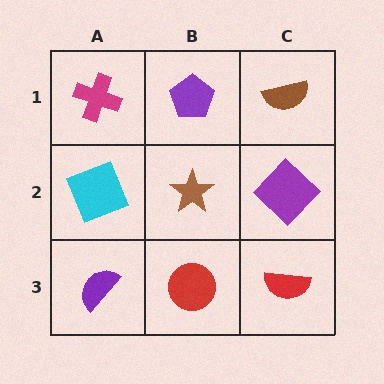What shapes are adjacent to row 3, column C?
A purple diamond (row 2, column C), a red circle (row 3, column B).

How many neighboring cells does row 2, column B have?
4.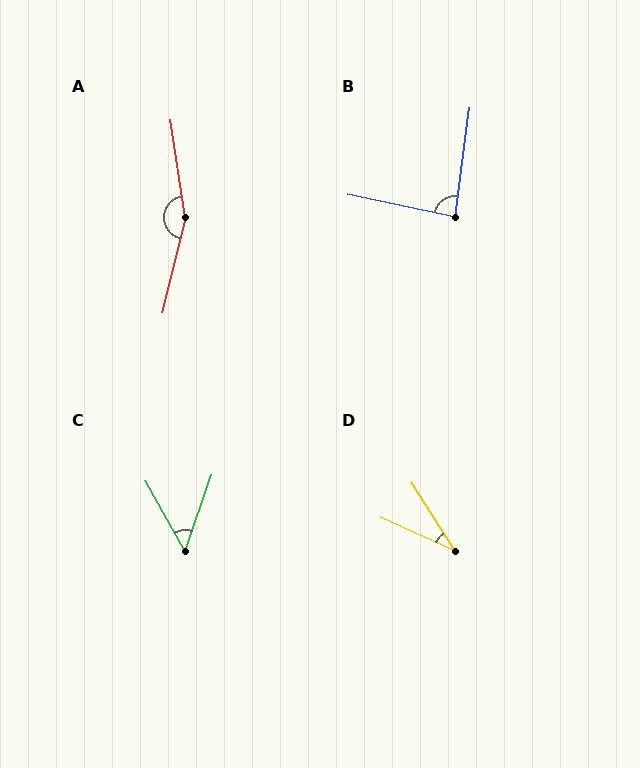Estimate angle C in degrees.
Approximately 48 degrees.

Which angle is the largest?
A, at approximately 157 degrees.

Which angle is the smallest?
D, at approximately 34 degrees.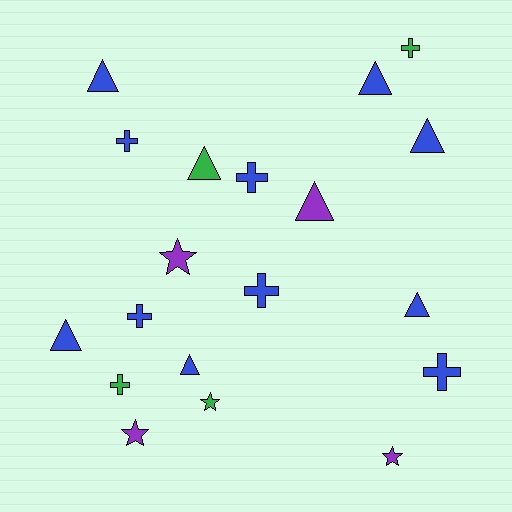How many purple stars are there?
There are 3 purple stars.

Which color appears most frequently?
Blue, with 11 objects.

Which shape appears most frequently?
Triangle, with 8 objects.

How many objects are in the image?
There are 19 objects.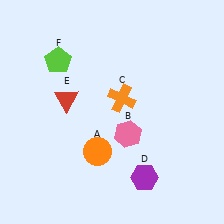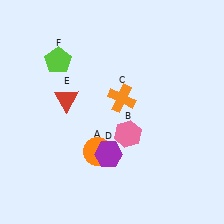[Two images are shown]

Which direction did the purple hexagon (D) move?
The purple hexagon (D) moved left.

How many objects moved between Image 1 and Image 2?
1 object moved between the two images.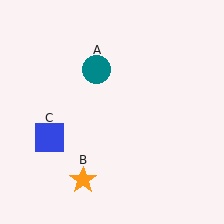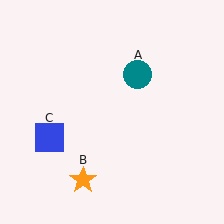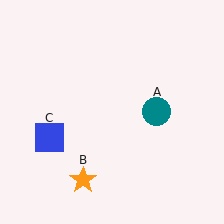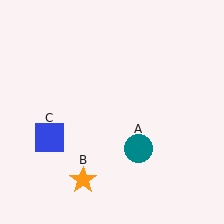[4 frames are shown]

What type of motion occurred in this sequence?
The teal circle (object A) rotated clockwise around the center of the scene.